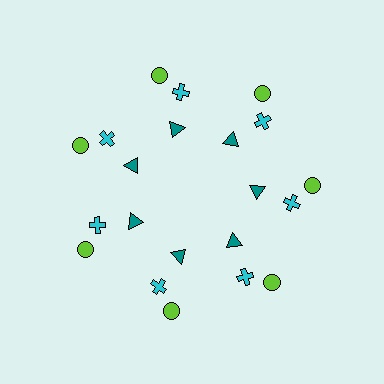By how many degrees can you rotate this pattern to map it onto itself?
The pattern maps onto itself every 51 degrees of rotation.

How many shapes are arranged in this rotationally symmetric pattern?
There are 21 shapes, arranged in 7 groups of 3.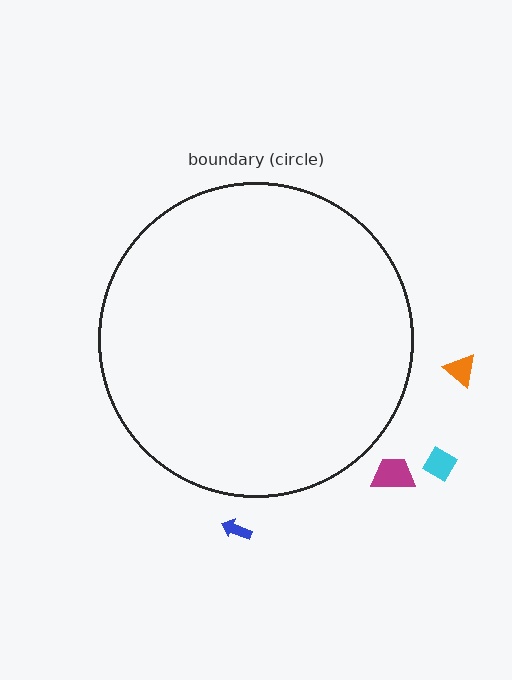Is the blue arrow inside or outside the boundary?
Outside.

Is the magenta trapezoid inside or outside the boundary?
Outside.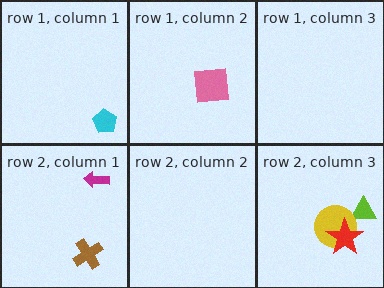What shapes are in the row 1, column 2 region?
The pink square.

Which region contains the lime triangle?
The row 2, column 3 region.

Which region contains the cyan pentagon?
The row 1, column 1 region.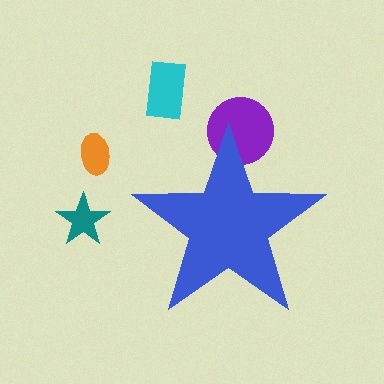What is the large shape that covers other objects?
A blue star.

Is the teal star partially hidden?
No, the teal star is fully visible.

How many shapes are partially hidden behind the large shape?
1 shape is partially hidden.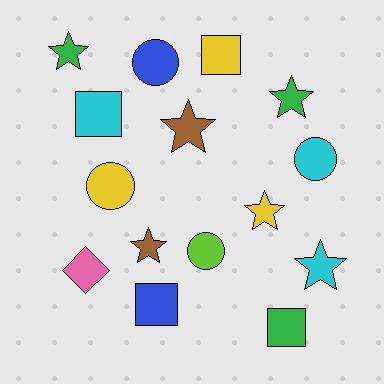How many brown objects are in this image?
There are 2 brown objects.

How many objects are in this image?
There are 15 objects.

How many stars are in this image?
There are 6 stars.